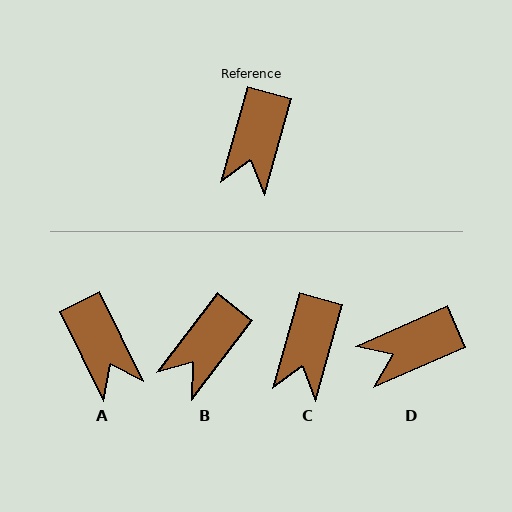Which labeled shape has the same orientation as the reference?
C.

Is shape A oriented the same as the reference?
No, it is off by about 41 degrees.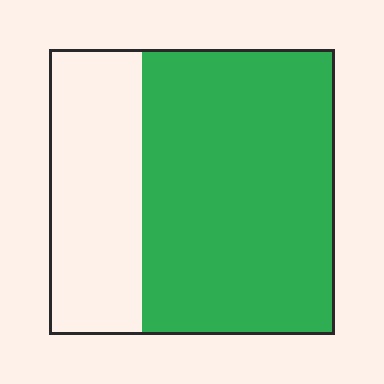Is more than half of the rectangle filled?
Yes.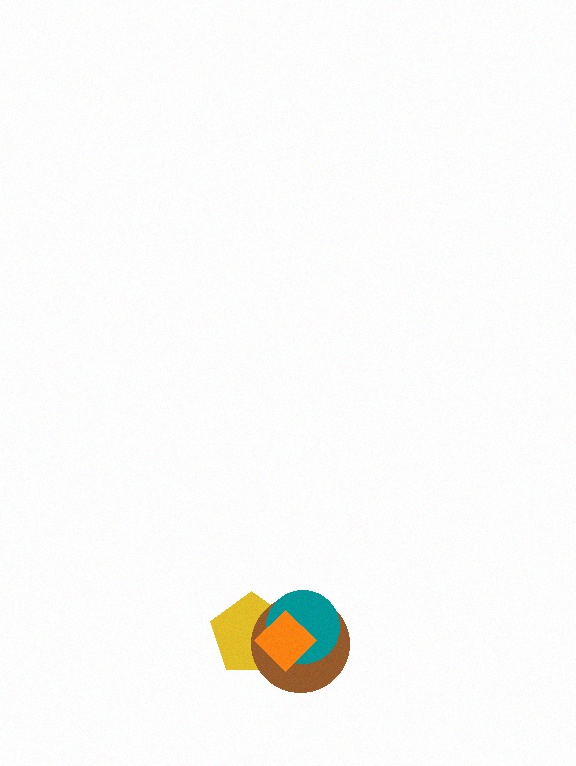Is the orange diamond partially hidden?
No, no other shape covers it.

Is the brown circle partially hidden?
Yes, it is partially covered by another shape.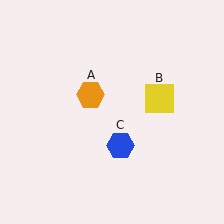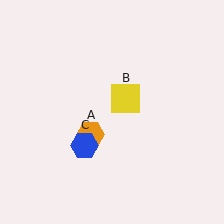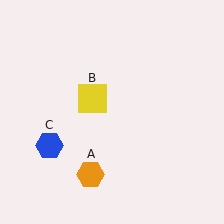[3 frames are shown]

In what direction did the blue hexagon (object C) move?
The blue hexagon (object C) moved left.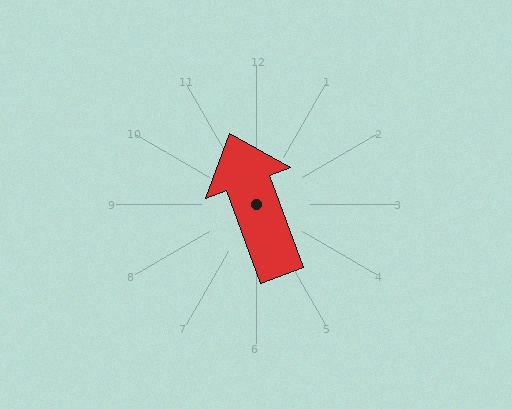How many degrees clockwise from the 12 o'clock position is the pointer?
Approximately 340 degrees.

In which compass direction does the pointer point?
North.